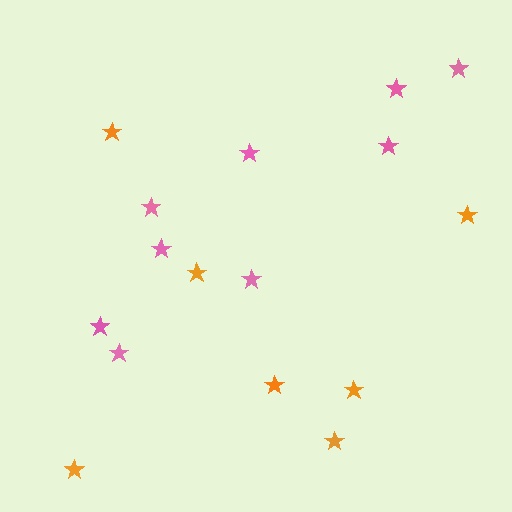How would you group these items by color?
There are 2 groups: one group of orange stars (7) and one group of pink stars (9).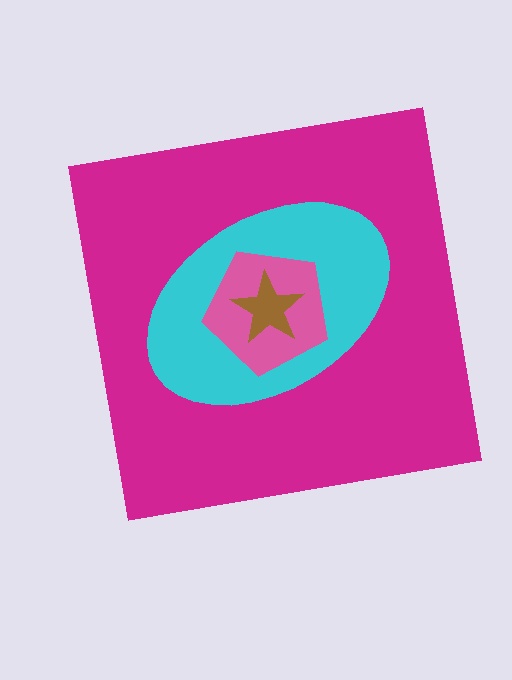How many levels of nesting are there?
4.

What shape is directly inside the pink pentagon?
The brown star.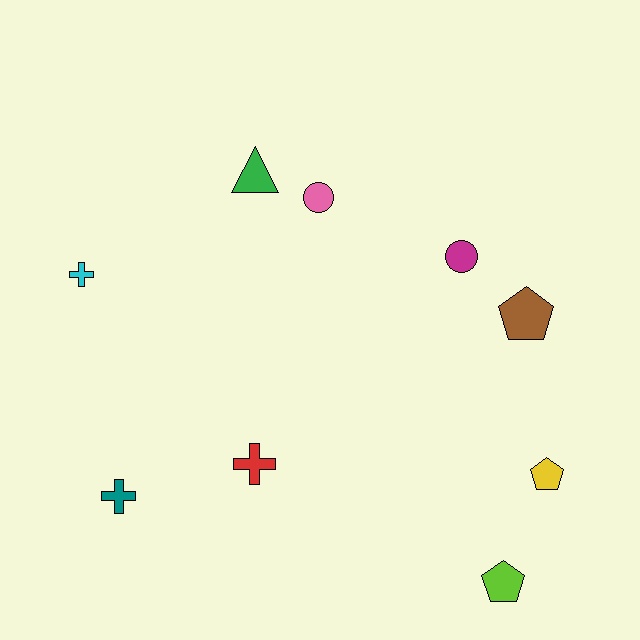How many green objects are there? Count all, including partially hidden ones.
There is 1 green object.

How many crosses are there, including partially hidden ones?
There are 3 crosses.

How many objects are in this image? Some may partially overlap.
There are 9 objects.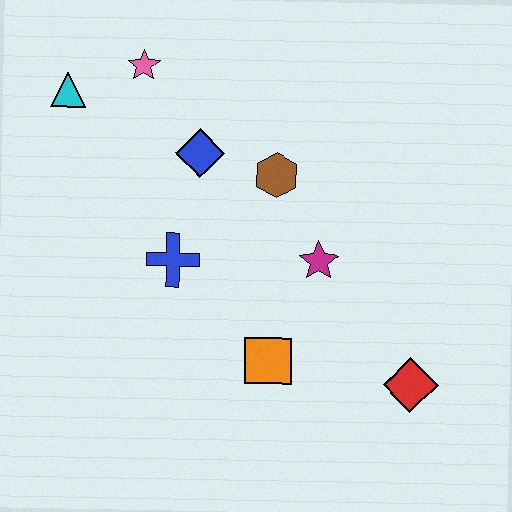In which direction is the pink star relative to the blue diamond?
The pink star is above the blue diamond.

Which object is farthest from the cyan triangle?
The red diamond is farthest from the cyan triangle.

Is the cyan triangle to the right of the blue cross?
No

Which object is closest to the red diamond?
The orange square is closest to the red diamond.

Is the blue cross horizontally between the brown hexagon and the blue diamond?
No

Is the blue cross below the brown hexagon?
Yes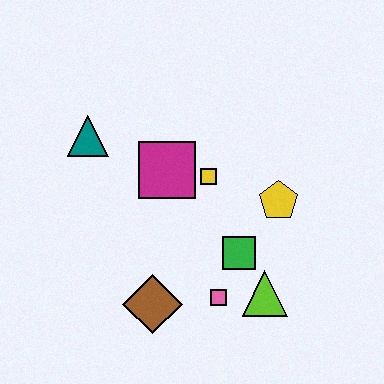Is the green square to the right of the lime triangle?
No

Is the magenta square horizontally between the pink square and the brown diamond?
Yes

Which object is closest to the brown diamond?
The pink square is closest to the brown diamond.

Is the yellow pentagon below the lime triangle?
No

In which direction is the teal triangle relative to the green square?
The teal triangle is to the left of the green square.